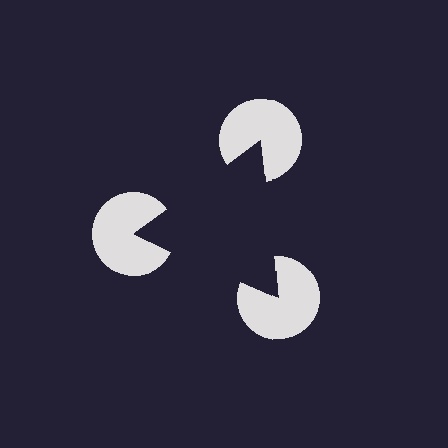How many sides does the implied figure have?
3 sides.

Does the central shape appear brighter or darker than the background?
It typically appears slightly darker than the background, even though no actual brightness change is drawn.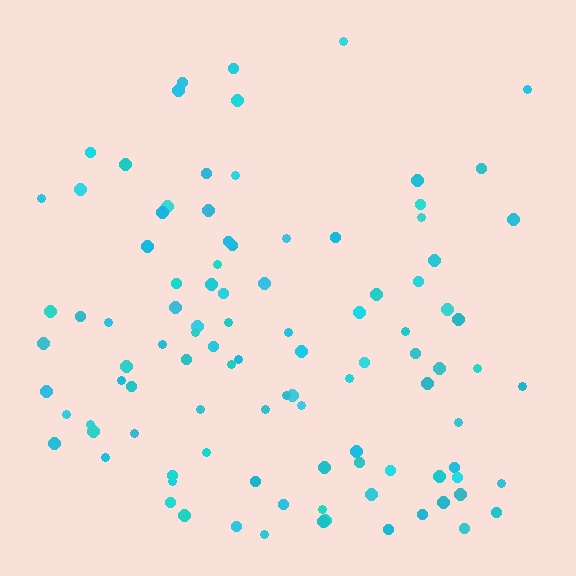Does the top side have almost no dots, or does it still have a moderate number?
Still a moderate number, just noticeably fewer than the bottom.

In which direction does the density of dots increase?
From top to bottom, with the bottom side densest.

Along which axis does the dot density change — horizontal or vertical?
Vertical.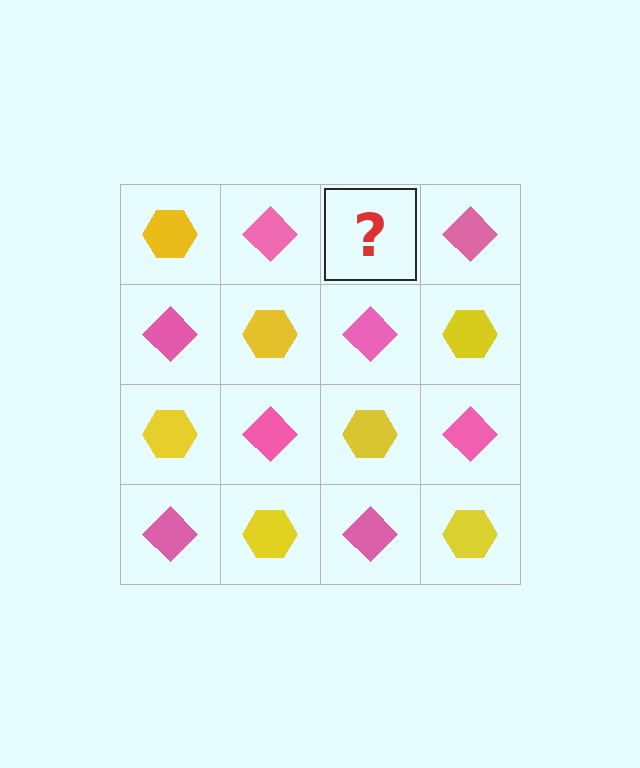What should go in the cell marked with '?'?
The missing cell should contain a yellow hexagon.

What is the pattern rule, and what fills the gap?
The rule is that it alternates yellow hexagon and pink diamond in a checkerboard pattern. The gap should be filled with a yellow hexagon.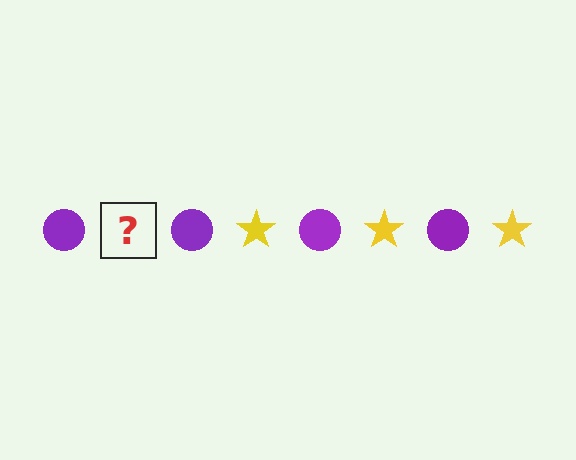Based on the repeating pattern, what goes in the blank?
The blank should be a yellow star.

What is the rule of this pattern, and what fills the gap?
The rule is that the pattern alternates between purple circle and yellow star. The gap should be filled with a yellow star.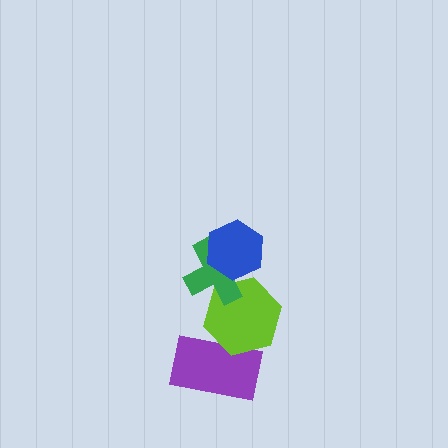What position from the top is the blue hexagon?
The blue hexagon is 1st from the top.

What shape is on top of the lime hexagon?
The green cross is on top of the lime hexagon.